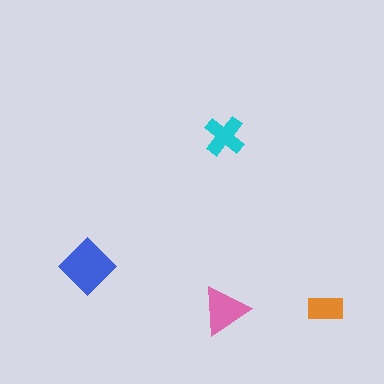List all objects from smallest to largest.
The orange rectangle, the cyan cross, the pink triangle, the blue diamond.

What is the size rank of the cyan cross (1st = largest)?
3rd.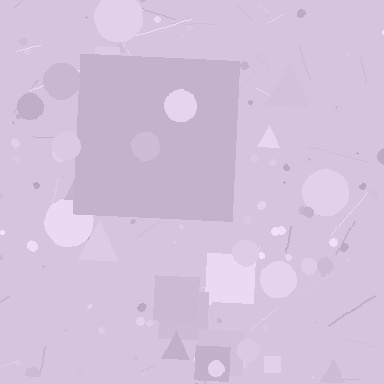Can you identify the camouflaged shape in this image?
The camouflaged shape is a square.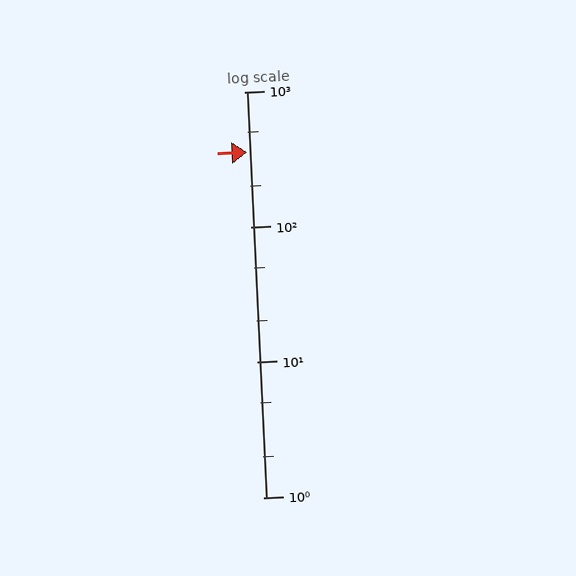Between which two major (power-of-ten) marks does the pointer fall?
The pointer is between 100 and 1000.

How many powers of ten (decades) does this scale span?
The scale spans 3 decades, from 1 to 1000.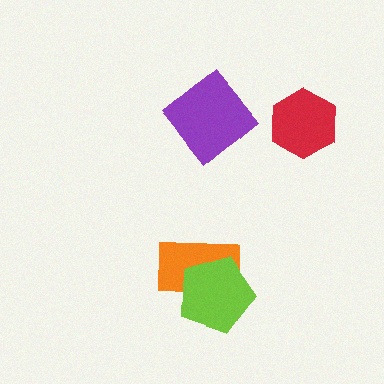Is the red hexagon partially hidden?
No, no other shape covers it.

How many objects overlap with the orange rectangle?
1 object overlaps with the orange rectangle.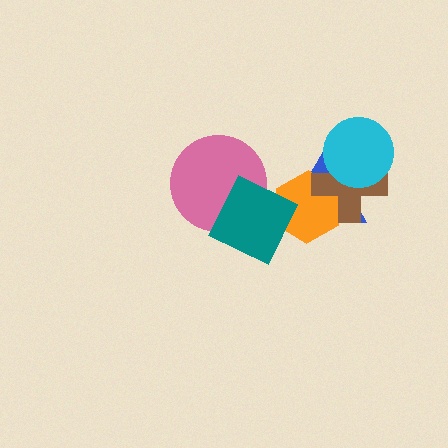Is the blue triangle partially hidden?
Yes, it is partially covered by another shape.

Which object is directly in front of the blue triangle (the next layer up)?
The orange hexagon is directly in front of the blue triangle.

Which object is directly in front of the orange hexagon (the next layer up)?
The brown cross is directly in front of the orange hexagon.